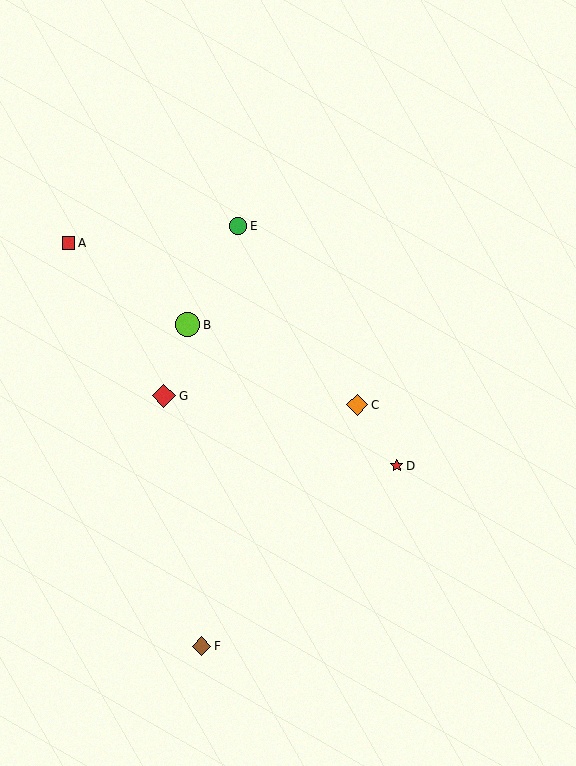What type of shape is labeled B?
Shape B is a lime circle.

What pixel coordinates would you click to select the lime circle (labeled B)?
Click at (187, 325) to select the lime circle B.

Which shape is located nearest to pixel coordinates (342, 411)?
The orange diamond (labeled C) at (357, 405) is nearest to that location.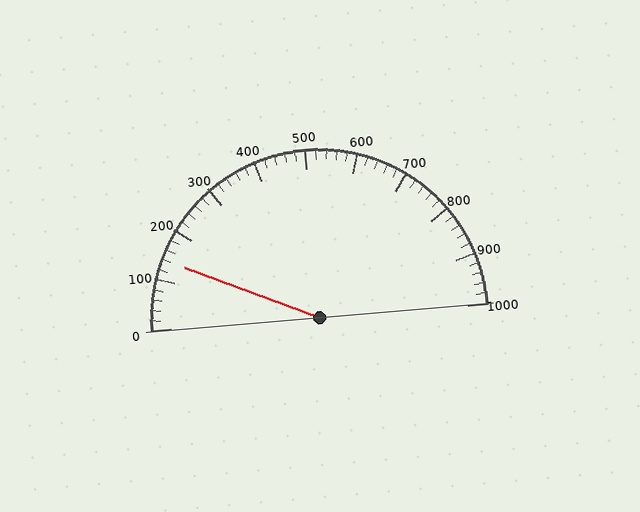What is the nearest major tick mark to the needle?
The nearest major tick mark is 100.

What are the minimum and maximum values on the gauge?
The gauge ranges from 0 to 1000.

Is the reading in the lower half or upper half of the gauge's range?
The reading is in the lower half of the range (0 to 1000).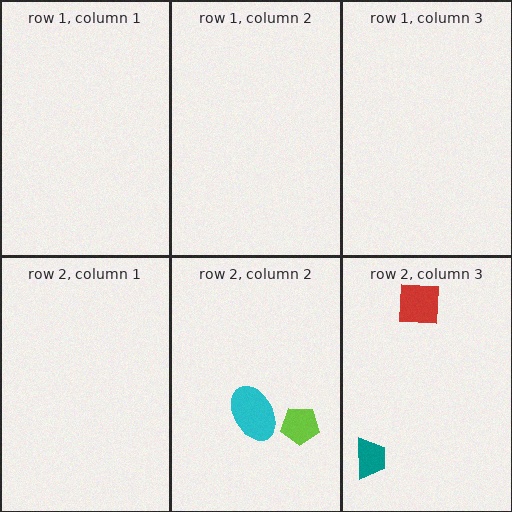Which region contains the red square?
The row 2, column 3 region.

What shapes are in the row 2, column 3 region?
The teal trapezoid, the red square.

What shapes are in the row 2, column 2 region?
The lime pentagon, the cyan ellipse.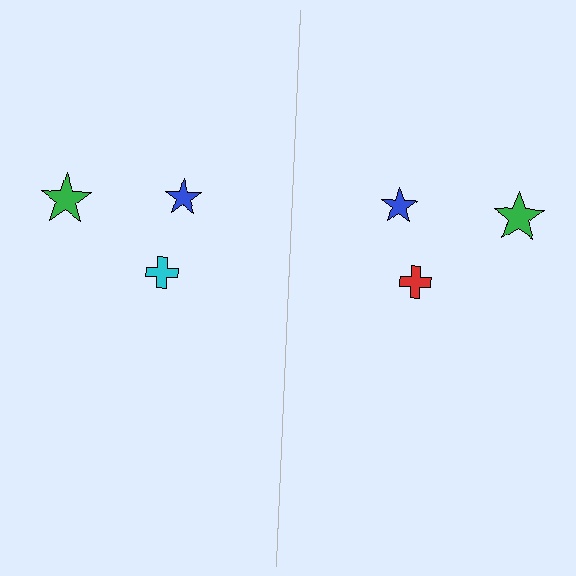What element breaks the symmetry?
The red cross on the right side breaks the symmetry — its mirror counterpart is cyan.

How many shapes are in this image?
There are 6 shapes in this image.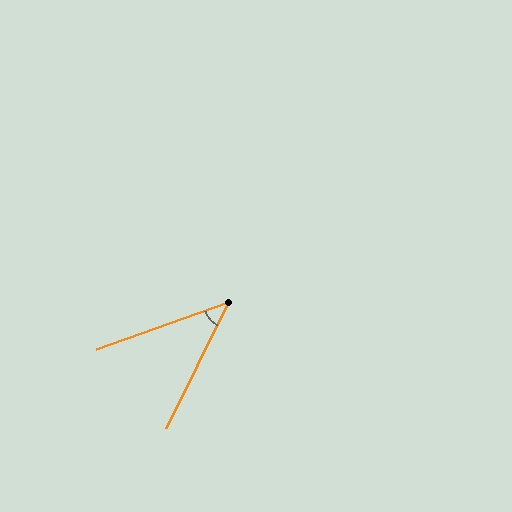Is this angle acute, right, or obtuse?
It is acute.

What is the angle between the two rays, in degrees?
Approximately 44 degrees.